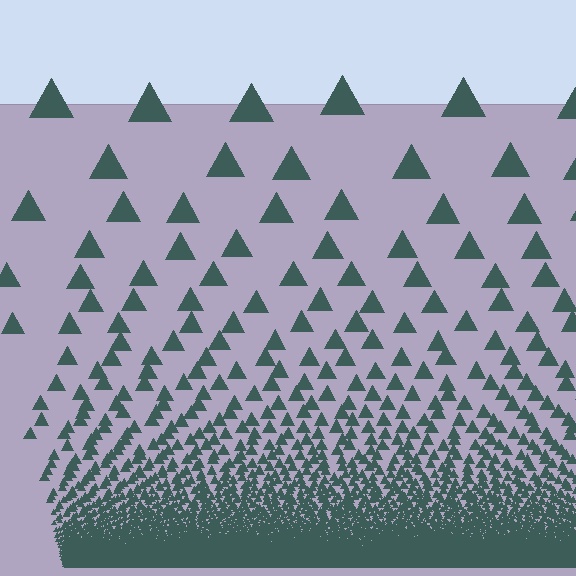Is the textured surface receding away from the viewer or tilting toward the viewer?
The surface appears to tilt toward the viewer. Texture elements get larger and sparser toward the top.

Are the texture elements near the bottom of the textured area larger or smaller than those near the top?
Smaller. The gradient is inverted — elements near the bottom are smaller and denser.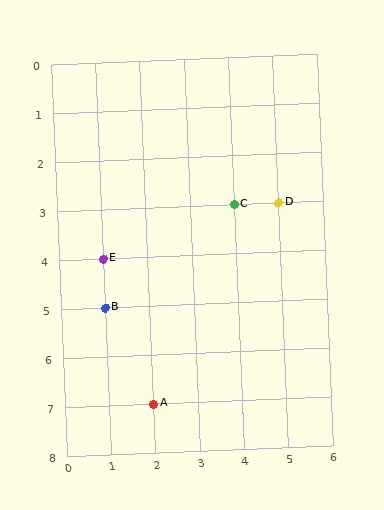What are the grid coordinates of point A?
Point A is at grid coordinates (2, 7).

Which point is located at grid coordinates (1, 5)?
Point B is at (1, 5).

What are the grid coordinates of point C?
Point C is at grid coordinates (4, 3).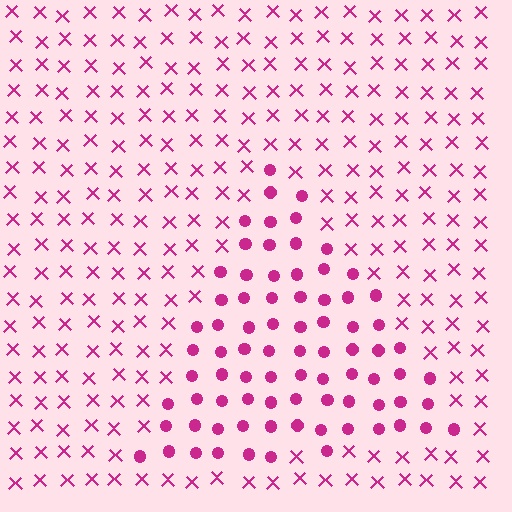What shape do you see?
I see a triangle.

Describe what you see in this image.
The image is filled with small magenta elements arranged in a uniform grid. A triangle-shaped region contains circles, while the surrounding area contains X marks. The boundary is defined purely by the change in element shape.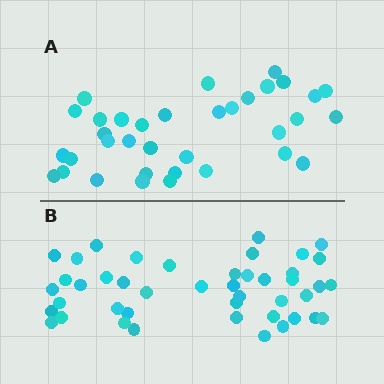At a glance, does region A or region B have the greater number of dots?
Region B (the bottom region) has more dots.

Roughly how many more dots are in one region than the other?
Region B has roughly 8 or so more dots than region A.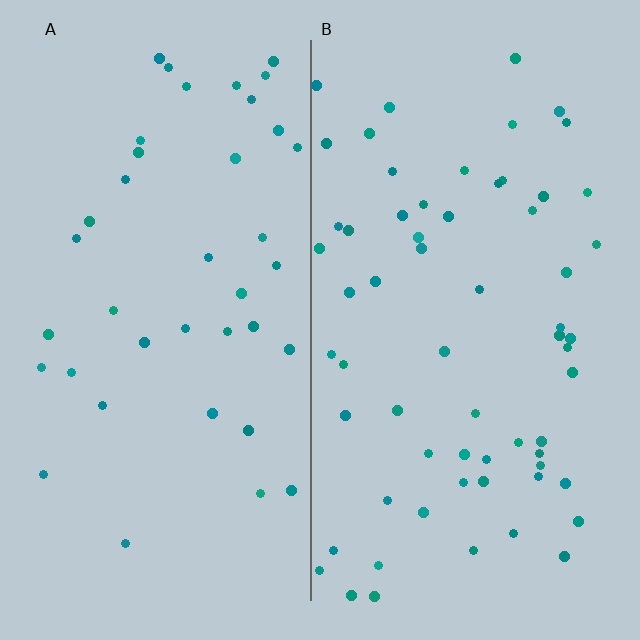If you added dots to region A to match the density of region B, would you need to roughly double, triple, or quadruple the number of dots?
Approximately double.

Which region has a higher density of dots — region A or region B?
B (the right).